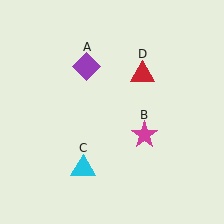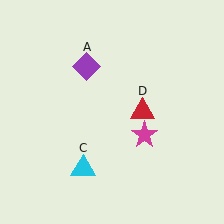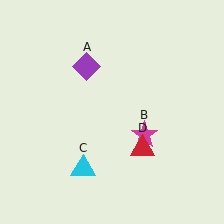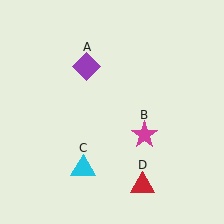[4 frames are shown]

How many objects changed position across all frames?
1 object changed position: red triangle (object D).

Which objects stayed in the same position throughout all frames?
Purple diamond (object A) and magenta star (object B) and cyan triangle (object C) remained stationary.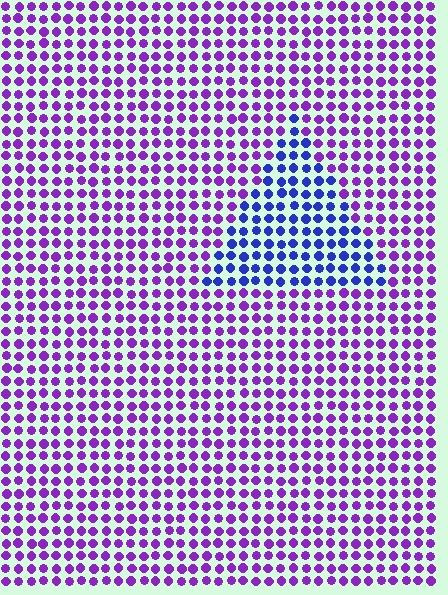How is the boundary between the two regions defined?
The boundary is defined purely by a slight shift in hue (about 46 degrees). Spacing, size, and orientation are identical on both sides.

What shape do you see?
I see a triangle.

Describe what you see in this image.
The image is filled with small purple elements in a uniform arrangement. A triangle-shaped region is visible where the elements are tinted to a slightly different hue, forming a subtle color boundary.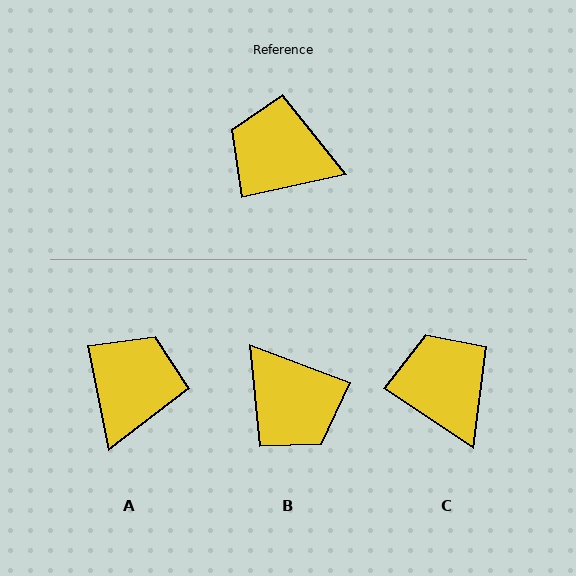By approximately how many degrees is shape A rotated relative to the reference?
Approximately 91 degrees clockwise.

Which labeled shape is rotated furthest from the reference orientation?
B, about 147 degrees away.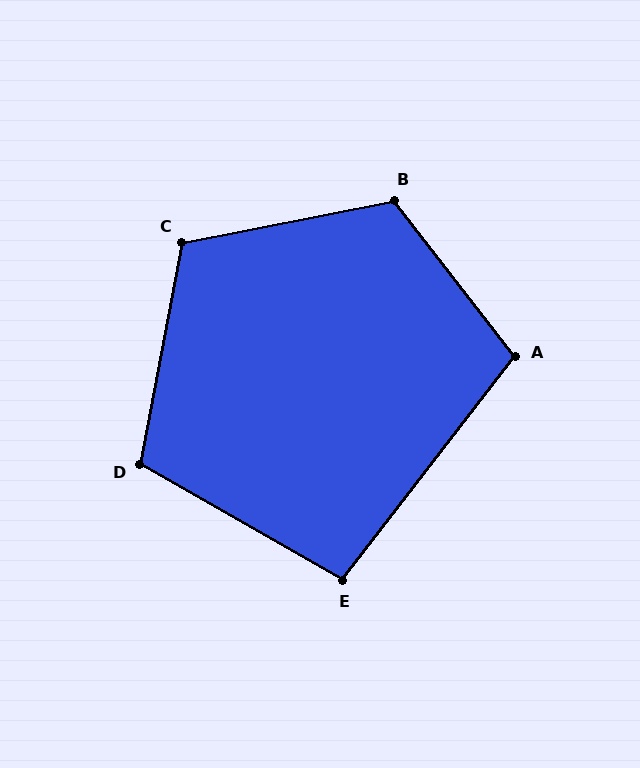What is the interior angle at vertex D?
Approximately 109 degrees (obtuse).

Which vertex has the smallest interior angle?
E, at approximately 98 degrees.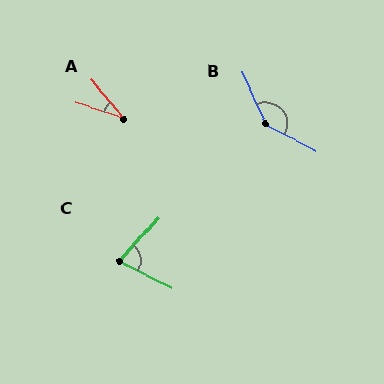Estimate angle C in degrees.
Approximately 75 degrees.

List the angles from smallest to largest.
A (33°), C (75°), B (142°).